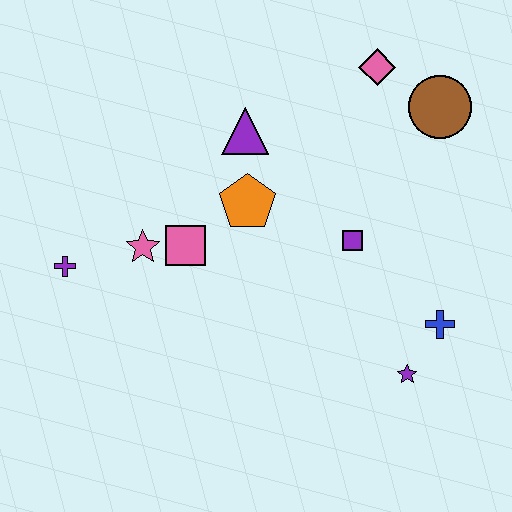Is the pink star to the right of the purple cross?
Yes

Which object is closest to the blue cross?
The purple star is closest to the blue cross.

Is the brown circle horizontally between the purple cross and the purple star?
No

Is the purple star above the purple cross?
No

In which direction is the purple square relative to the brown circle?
The purple square is below the brown circle.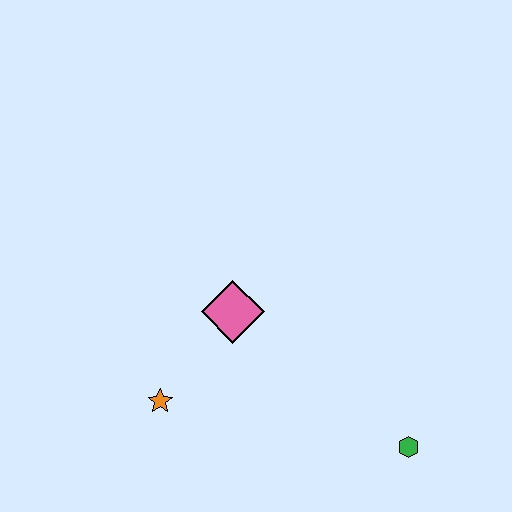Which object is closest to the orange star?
The pink diamond is closest to the orange star.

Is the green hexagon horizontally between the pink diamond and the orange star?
No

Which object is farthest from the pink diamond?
The green hexagon is farthest from the pink diamond.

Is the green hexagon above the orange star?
No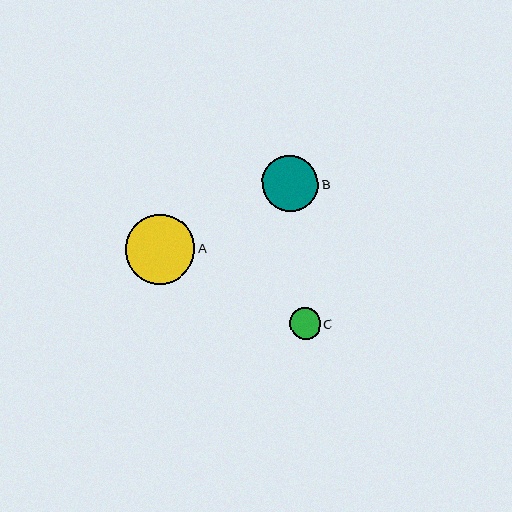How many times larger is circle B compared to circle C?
Circle B is approximately 1.8 times the size of circle C.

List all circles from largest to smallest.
From largest to smallest: A, B, C.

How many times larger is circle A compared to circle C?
Circle A is approximately 2.2 times the size of circle C.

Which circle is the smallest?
Circle C is the smallest with a size of approximately 31 pixels.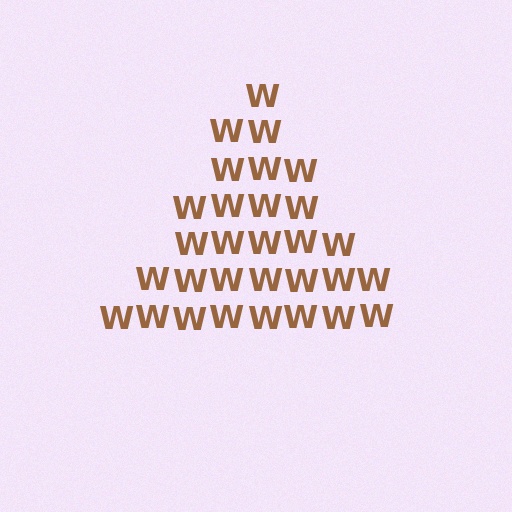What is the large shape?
The large shape is a triangle.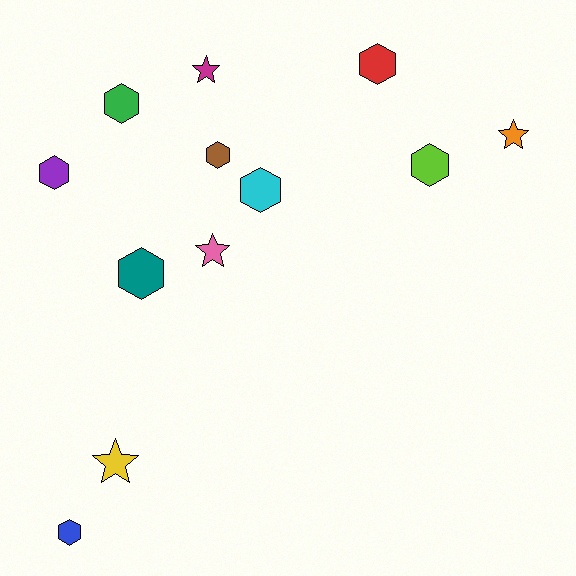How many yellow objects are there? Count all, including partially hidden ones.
There is 1 yellow object.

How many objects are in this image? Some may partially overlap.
There are 12 objects.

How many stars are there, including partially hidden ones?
There are 4 stars.